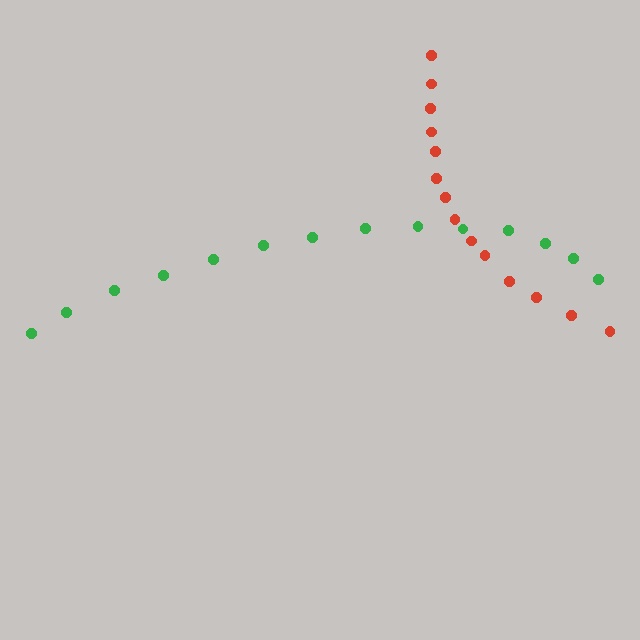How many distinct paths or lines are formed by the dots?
There are 2 distinct paths.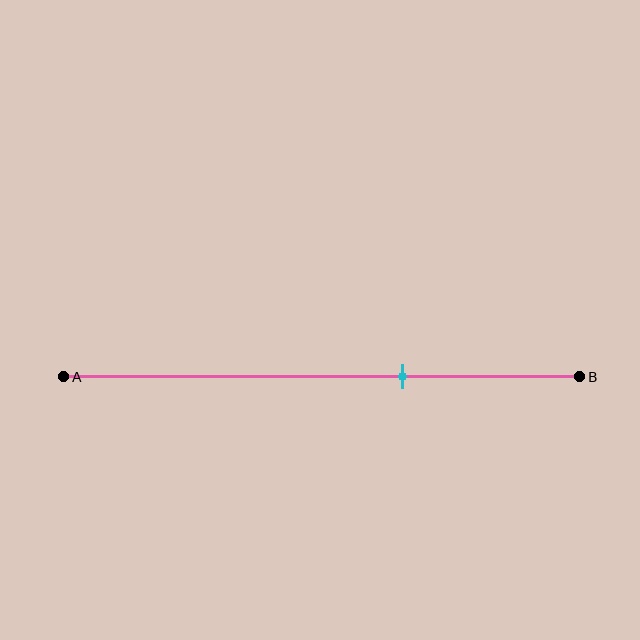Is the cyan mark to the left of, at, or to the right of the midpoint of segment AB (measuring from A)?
The cyan mark is to the right of the midpoint of segment AB.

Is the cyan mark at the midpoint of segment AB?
No, the mark is at about 65% from A, not at the 50% midpoint.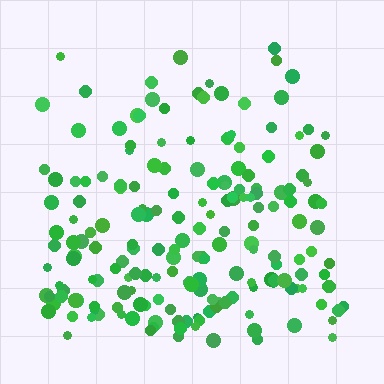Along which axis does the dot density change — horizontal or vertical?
Vertical.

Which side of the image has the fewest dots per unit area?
The top.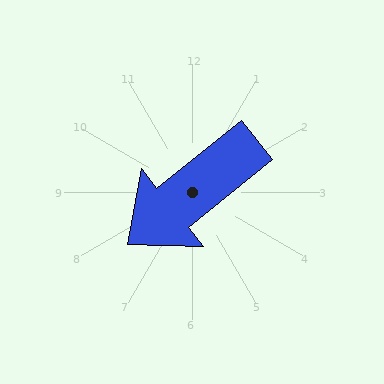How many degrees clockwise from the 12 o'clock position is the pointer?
Approximately 231 degrees.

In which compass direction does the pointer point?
Southwest.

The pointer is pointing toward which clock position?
Roughly 8 o'clock.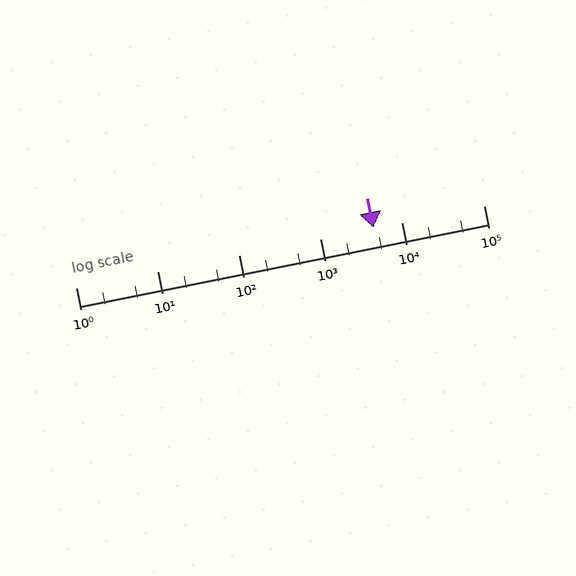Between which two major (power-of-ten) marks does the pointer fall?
The pointer is between 1000 and 10000.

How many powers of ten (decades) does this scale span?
The scale spans 5 decades, from 1 to 100000.